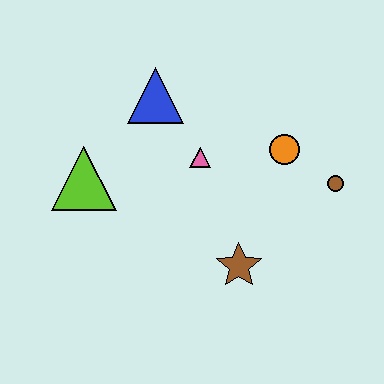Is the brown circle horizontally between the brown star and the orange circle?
No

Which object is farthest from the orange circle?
The lime triangle is farthest from the orange circle.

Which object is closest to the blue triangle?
The pink triangle is closest to the blue triangle.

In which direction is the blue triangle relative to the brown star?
The blue triangle is above the brown star.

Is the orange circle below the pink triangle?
No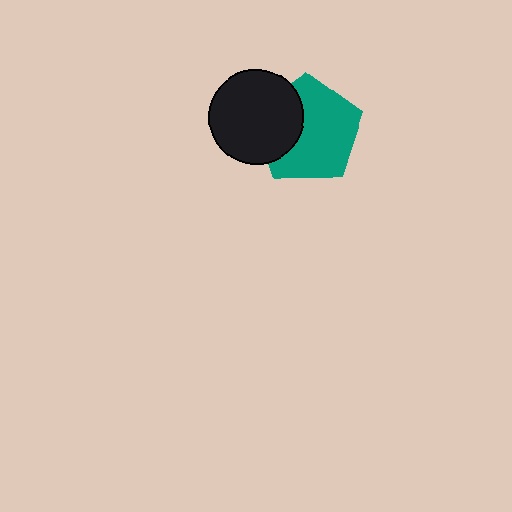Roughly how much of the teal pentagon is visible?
Most of it is visible (roughly 68%).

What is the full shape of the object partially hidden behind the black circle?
The partially hidden object is a teal pentagon.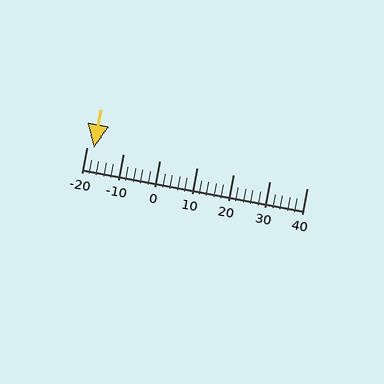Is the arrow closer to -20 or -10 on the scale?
The arrow is closer to -20.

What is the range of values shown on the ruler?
The ruler shows values from -20 to 40.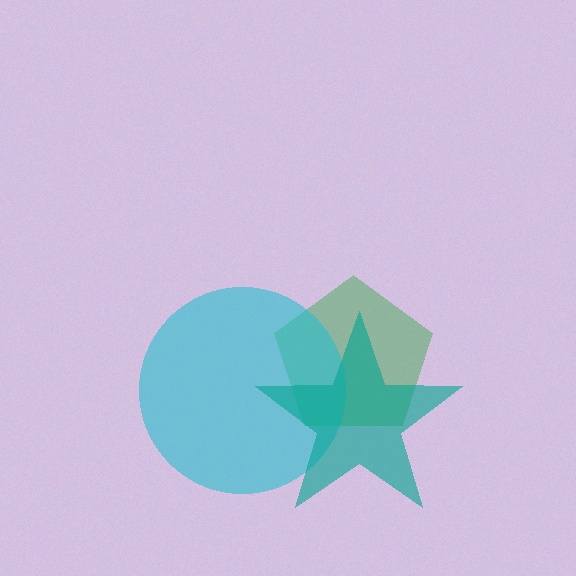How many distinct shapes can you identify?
There are 3 distinct shapes: a green pentagon, a cyan circle, a teal star.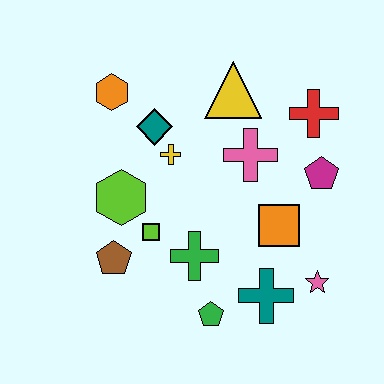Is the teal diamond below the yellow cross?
No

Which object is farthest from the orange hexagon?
The pink star is farthest from the orange hexagon.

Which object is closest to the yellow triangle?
The pink cross is closest to the yellow triangle.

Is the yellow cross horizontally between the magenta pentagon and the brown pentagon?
Yes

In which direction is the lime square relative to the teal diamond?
The lime square is below the teal diamond.